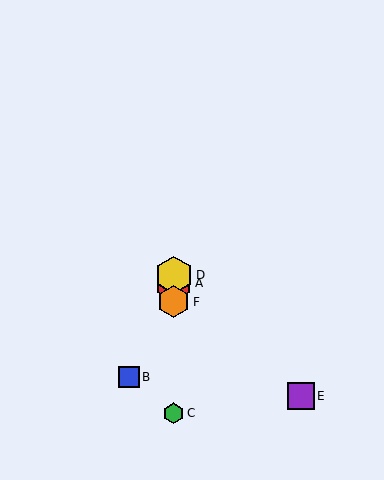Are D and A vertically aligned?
Yes, both are at x≈174.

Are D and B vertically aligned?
No, D is at x≈174 and B is at x≈129.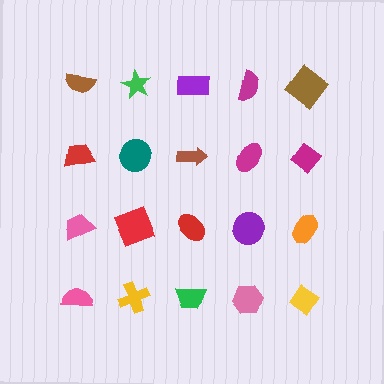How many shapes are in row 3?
5 shapes.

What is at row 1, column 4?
A magenta semicircle.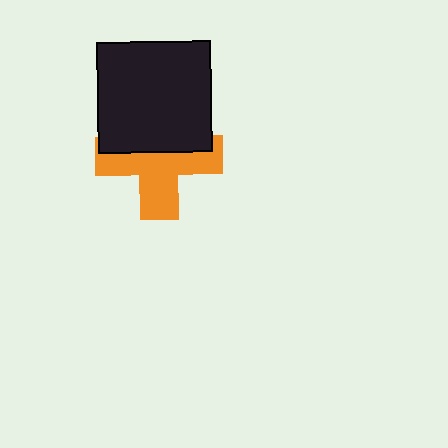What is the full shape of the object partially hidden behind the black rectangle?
The partially hidden object is an orange cross.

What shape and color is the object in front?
The object in front is a black rectangle.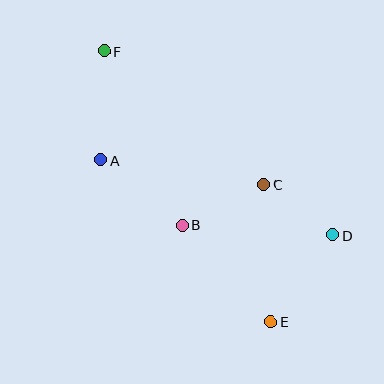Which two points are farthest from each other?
Points E and F are farthest from each other.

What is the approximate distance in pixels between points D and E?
The distance between D and E is approximately 106 pixels.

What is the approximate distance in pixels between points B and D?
The distance between B and D is approximately 150 pixels.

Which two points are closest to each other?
Points C and D are closest to each other.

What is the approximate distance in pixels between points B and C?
The distance between B and C is approximately 92 pixels.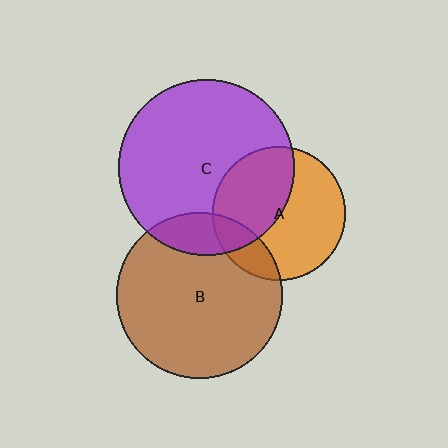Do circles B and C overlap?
Yes.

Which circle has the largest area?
Circle C (purple).